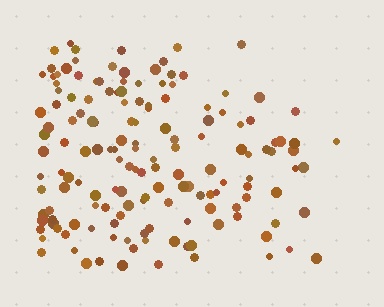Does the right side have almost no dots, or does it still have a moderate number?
Still a moderate number, just noticeably fewer than the left.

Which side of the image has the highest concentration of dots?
The left.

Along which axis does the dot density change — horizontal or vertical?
Horizontal.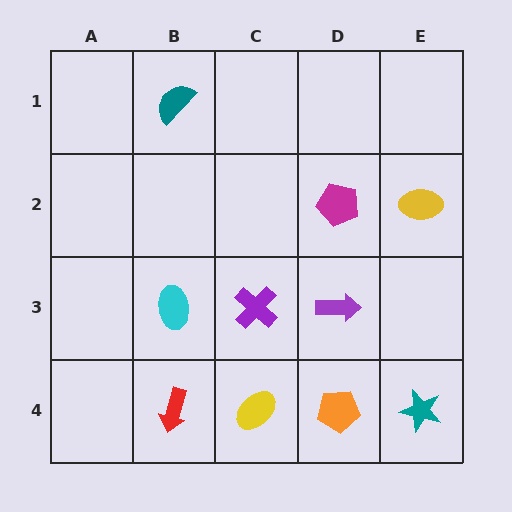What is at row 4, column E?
A teal star.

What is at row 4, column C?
A yellow ellipse.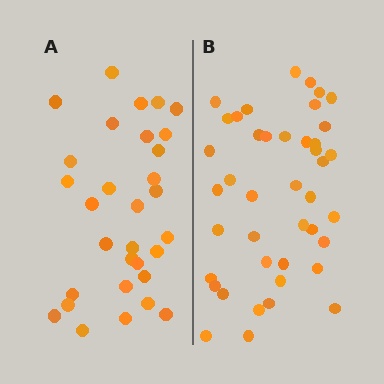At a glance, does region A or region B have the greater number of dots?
Region B (the right region) has more dots.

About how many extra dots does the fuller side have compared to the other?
Region B has roughly 12 or so more dots than region A.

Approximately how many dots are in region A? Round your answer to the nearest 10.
About 30 dots. (The exact count is 31, which rounds to 30.)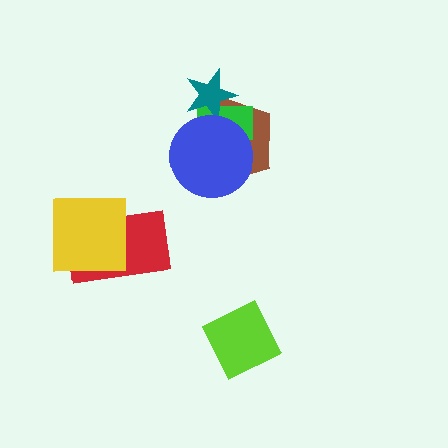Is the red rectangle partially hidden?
Yes, it is partially covered by another shape.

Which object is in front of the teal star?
The blue circle is in front of the teal star.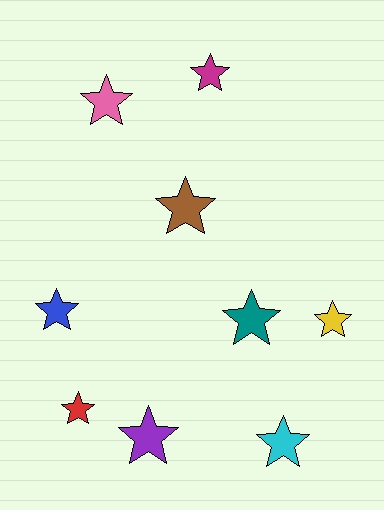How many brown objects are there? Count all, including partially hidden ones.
There is 1 brown object.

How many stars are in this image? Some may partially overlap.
There are 9 stars.